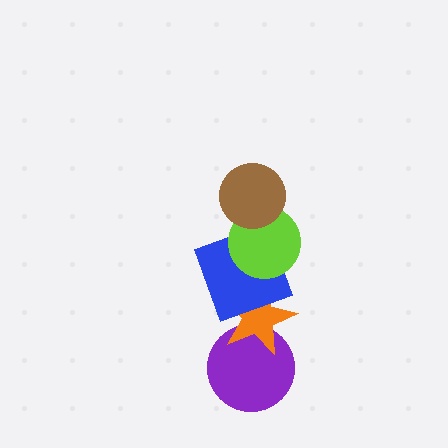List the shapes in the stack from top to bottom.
From top to bottom: the brown circle, the lime circle, the blue square, the orange star, the purple circle.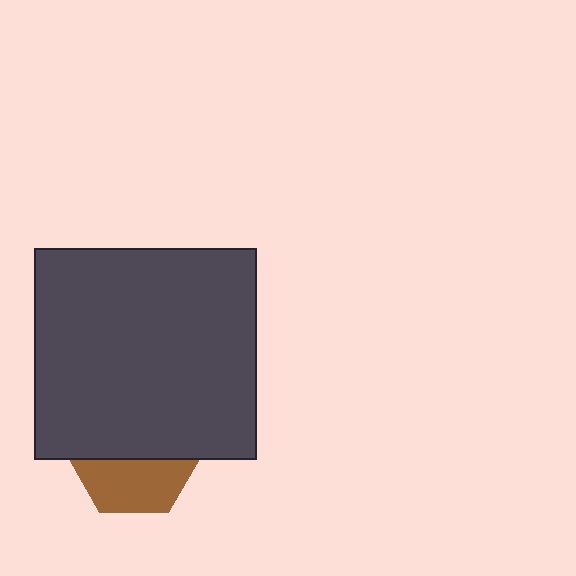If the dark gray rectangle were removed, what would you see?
You would see the complete brown hexagon.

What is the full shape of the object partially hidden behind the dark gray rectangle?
The partially hidden object is a brown hexagon.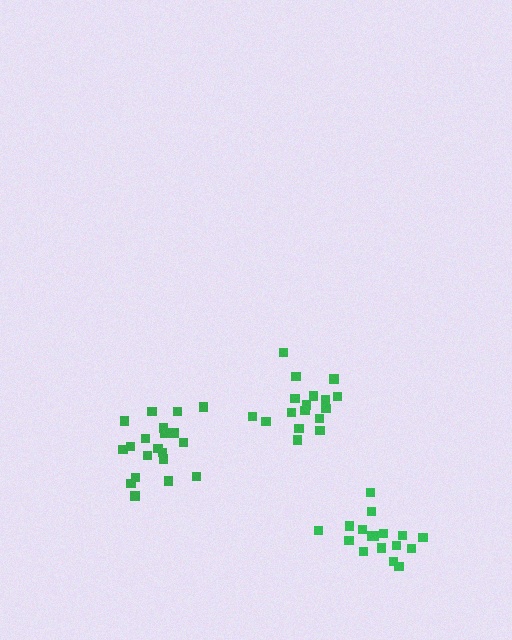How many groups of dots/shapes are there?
There are 3 groups.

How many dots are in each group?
Group 1: 20 dots, Group 2: 17 dots, Group 3: 18 dots (55 total).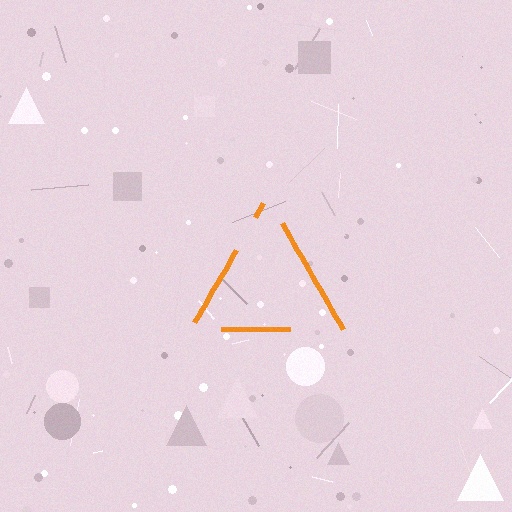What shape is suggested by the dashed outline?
The dashed outline suggests a triangle.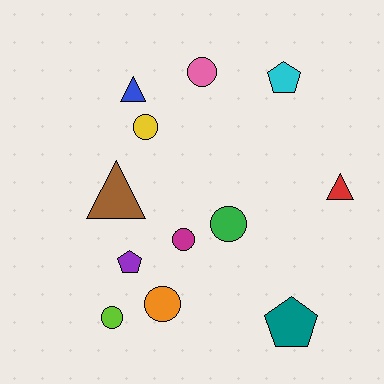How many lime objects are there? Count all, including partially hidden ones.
There is 1 lime object.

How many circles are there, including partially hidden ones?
There are 6 circles.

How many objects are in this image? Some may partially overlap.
There are 12 objects.